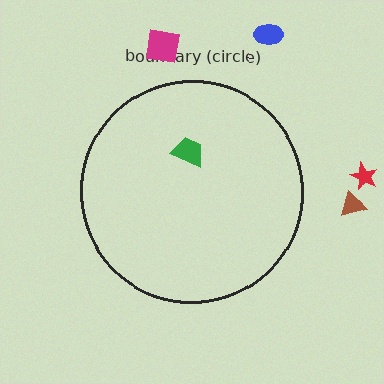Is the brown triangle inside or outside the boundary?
Outside.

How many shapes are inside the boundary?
1 inside, 4 outside.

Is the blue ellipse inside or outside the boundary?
Outside.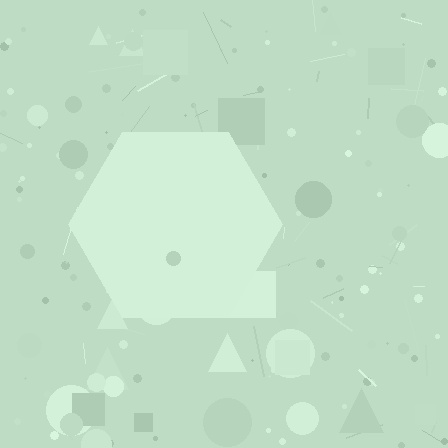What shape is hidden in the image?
A hexagon is hidden in the image.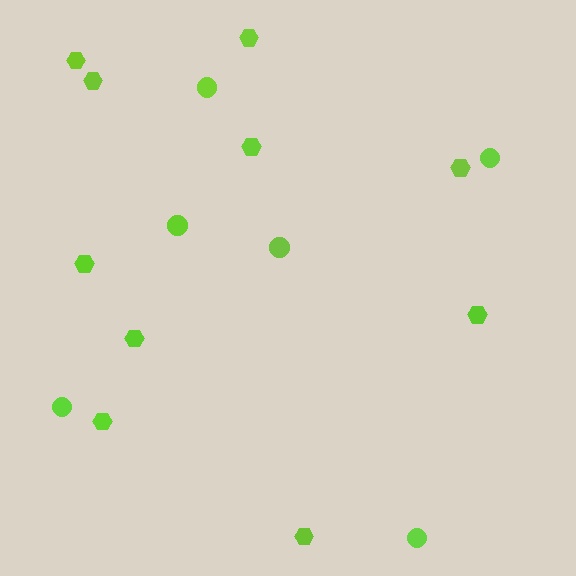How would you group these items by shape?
There are 2 groups: one group of circles (6) and one group of hexagons (10).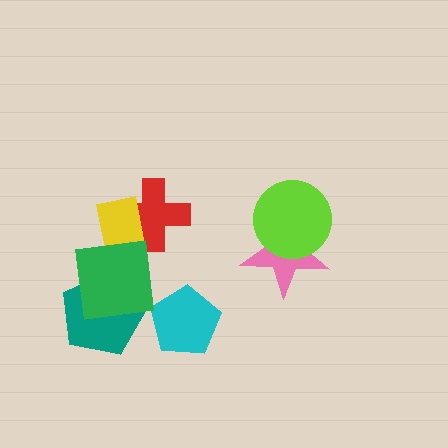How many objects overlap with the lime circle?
1 object overlaps with the lime circle.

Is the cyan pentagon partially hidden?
No, no other shape covers it.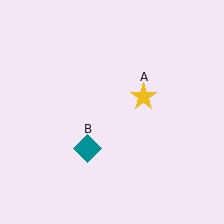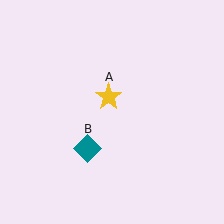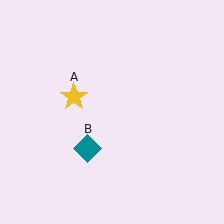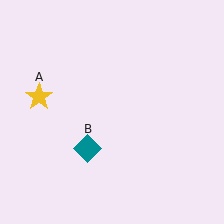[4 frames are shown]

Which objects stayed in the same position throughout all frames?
Teal diamond (object B) remained stationary.